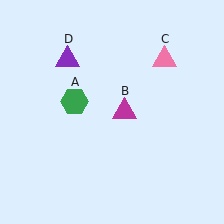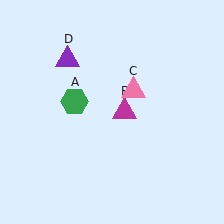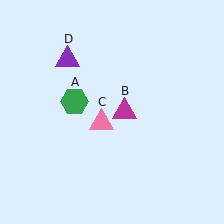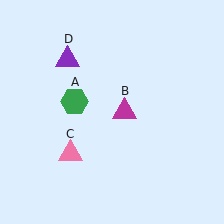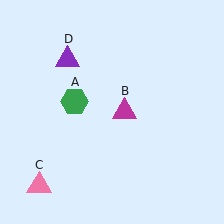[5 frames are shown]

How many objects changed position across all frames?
1 object changed position: pink triangle (object C).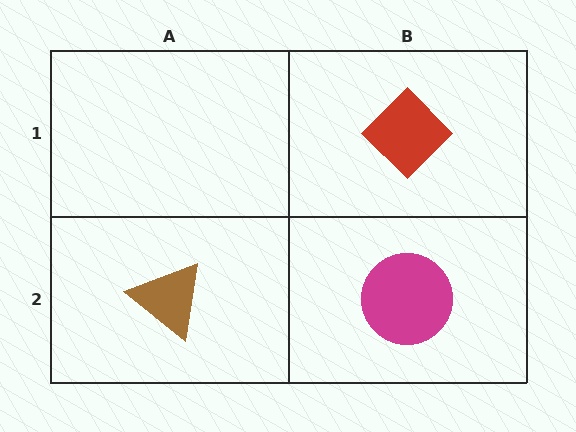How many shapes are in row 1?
1 shape.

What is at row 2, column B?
A magenta circle.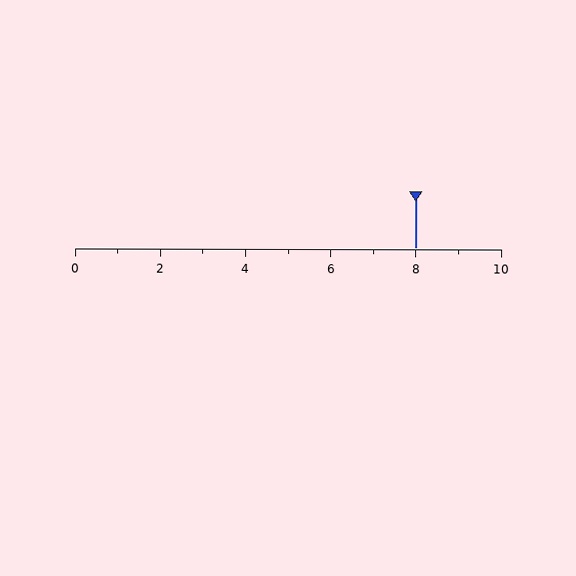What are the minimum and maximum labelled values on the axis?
The axis runs from 0 to 10.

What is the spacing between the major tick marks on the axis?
The major ticks are spaced 2 apart.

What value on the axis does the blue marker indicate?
The marker indicates approximately 8.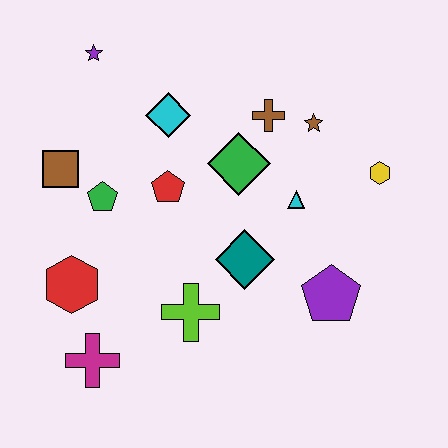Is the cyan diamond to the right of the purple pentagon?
No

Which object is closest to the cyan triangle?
The green diamond is closest to the cyan triangle.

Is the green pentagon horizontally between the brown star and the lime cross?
No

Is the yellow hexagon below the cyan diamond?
Yes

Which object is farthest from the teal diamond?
The purple star is farthest from the teal diamond.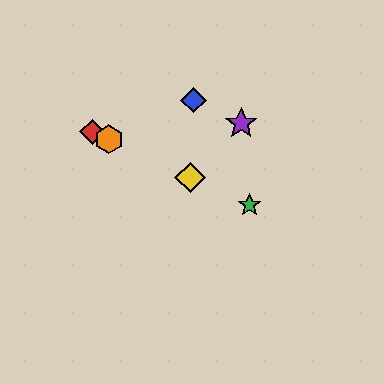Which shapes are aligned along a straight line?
The red diamond, the green star, the yellow diamond, the orange hexagon are aligned along a straight line.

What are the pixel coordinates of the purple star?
The purple star is at (241, 123).